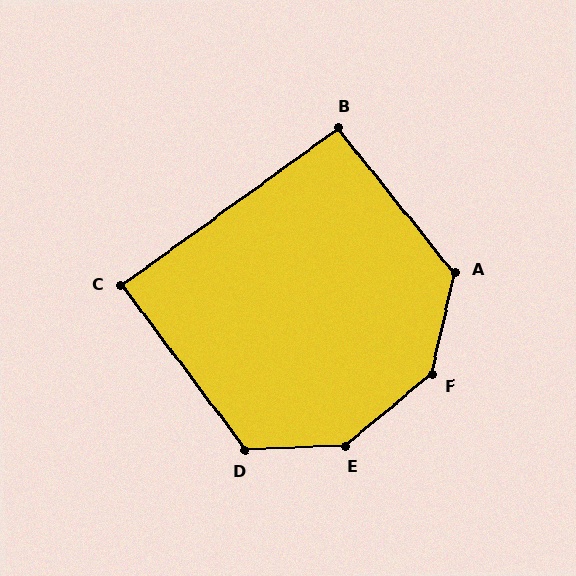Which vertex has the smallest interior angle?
C, at approximately 89 degrees.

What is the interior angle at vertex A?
Approximately 128 degrees (obtuse).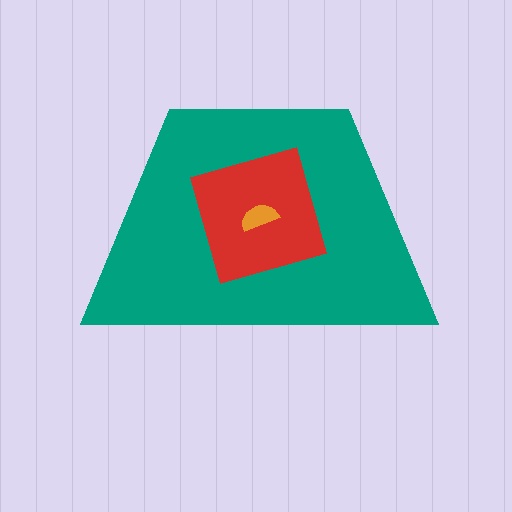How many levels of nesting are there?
3.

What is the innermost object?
The orange semicircle.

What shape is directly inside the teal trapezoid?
The red diamond.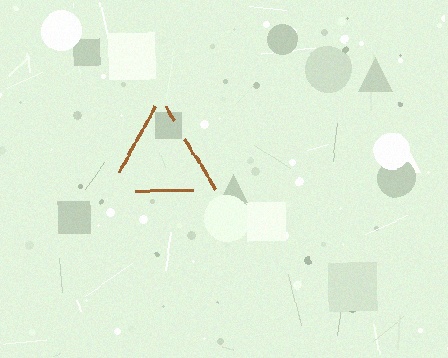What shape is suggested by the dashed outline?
The dashed outline suggests a triangle.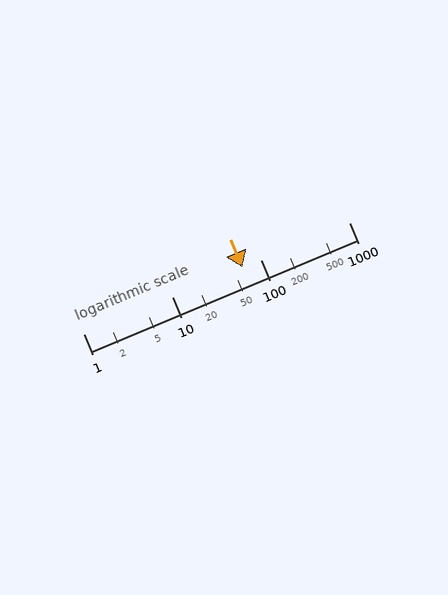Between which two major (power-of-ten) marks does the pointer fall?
The pointer is between 10 and 100.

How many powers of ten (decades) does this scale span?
The scale spans 3 decades, from 1 to 1000.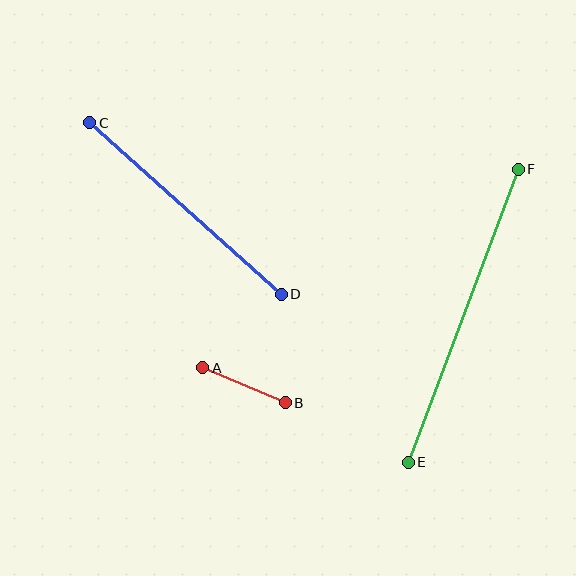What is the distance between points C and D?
The distance is approximately 257 pixels.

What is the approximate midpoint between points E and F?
The midpoint is at approximately (463, 316) pixels.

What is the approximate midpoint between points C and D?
The midpoint is at approximately (186, 209) pixels.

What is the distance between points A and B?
The distance is approximately 90 pixels.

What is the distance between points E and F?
The distance is approximately 313 pixels.